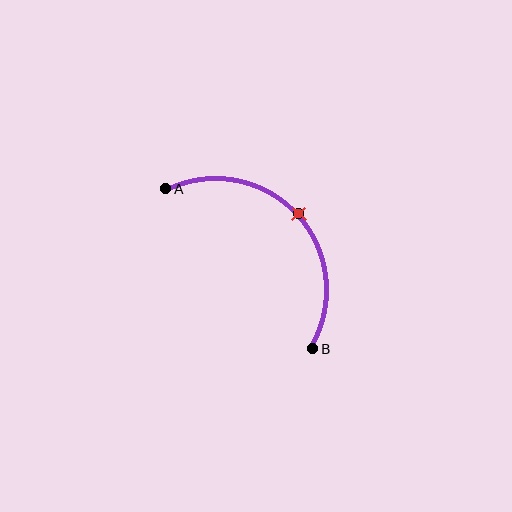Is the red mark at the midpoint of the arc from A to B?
Yes. The red mark lies on the arc at equal arc-length from both A and B — it is the arc midpoint.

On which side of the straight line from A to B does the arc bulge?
The arc bulges above and to the right of the straight line connecting A and B.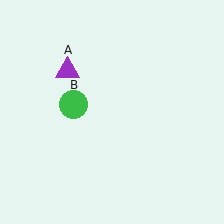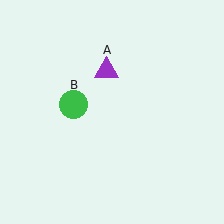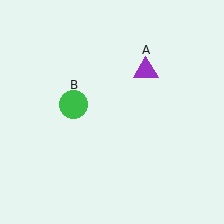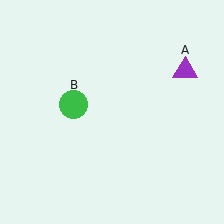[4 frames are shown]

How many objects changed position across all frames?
1 object changed position: purple triangle (object A).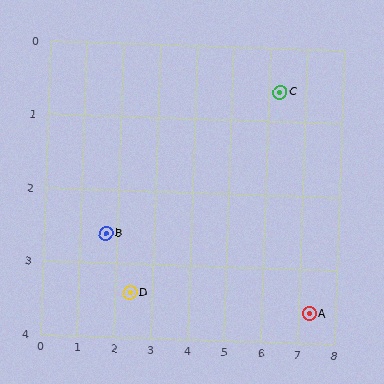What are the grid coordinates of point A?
Point A is at approximately (7.3, 3.6).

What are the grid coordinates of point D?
Point D is at approximately (2.4, 3.4).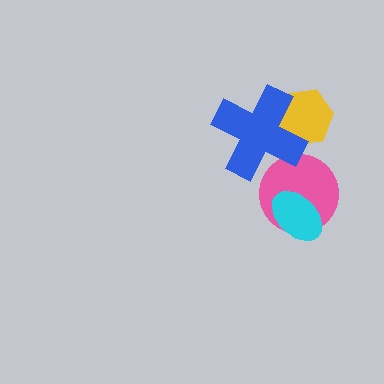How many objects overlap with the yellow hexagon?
1 object overlaps with the yellow hexagon.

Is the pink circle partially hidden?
Yes, it is partially covered by another shape.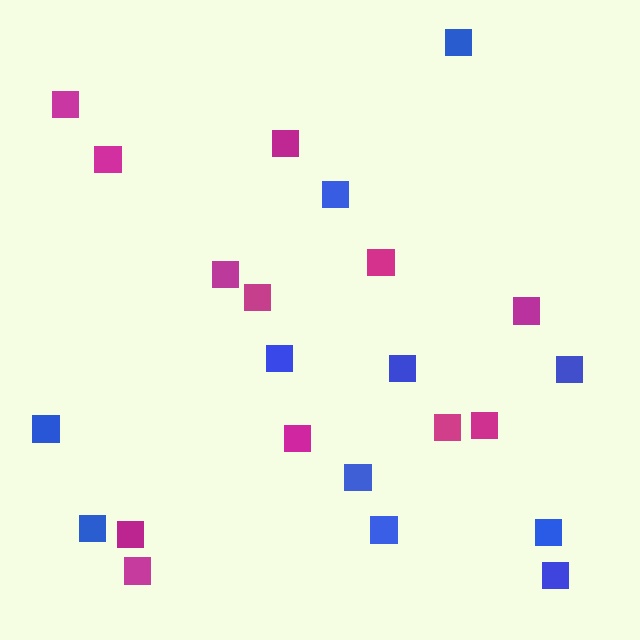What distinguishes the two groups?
There are 2 groups: one group of blue squares (11) and one group of magenta squares (12).